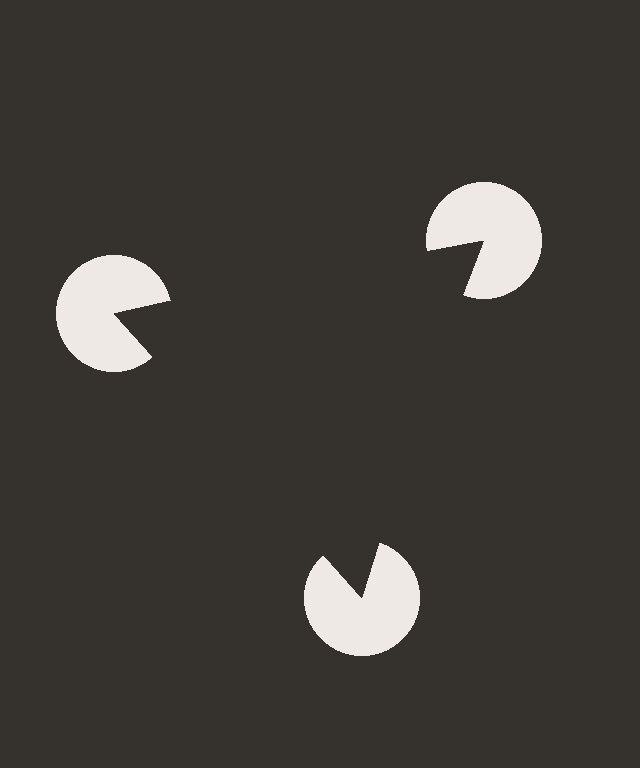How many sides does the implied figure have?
3 sides.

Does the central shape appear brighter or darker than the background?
It typically appears slightly darker than the background, even though no actual brightness change is drawn.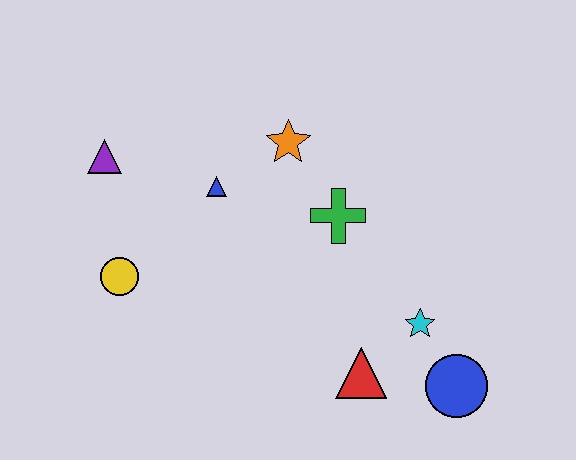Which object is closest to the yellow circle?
The purple triangle is closest to the yellow circle.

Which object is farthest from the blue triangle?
The blue circle is farthest from the blue triangle.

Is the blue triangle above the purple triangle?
No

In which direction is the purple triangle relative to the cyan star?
The purple triangle is to the left of the cyan star.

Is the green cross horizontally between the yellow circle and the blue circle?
Yes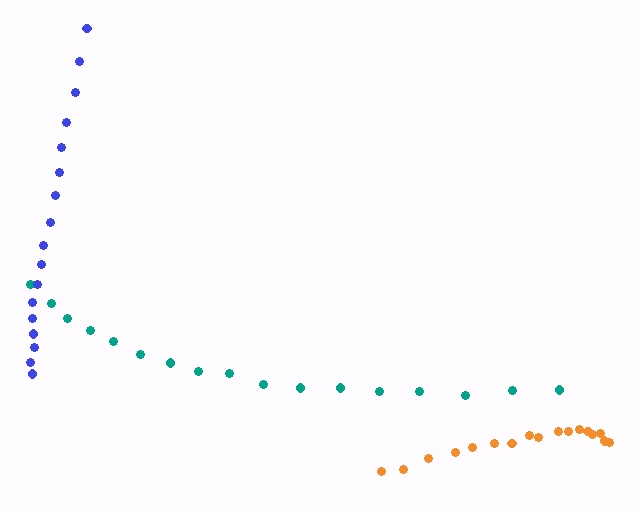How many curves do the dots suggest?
There are 3 distinct paths.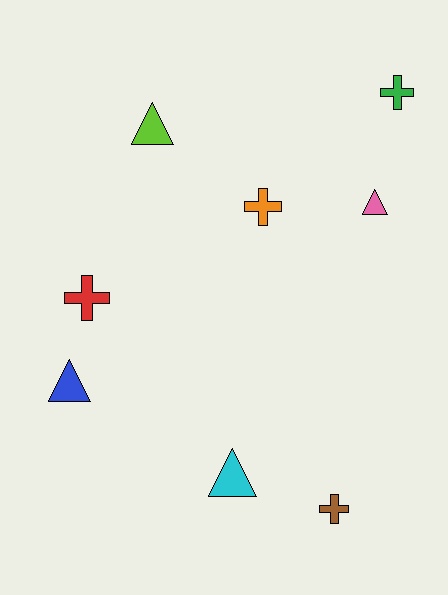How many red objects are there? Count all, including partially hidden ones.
There is 1 red object.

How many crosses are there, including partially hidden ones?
There are 4 crosses.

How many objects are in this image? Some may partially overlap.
There are 8 objects.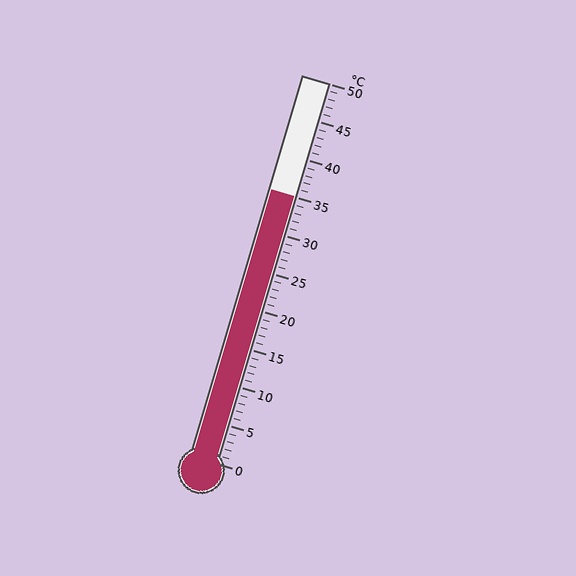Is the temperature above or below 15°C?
The temperature is above 15°C.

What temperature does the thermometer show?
The thermometer shows approximately 35°C.